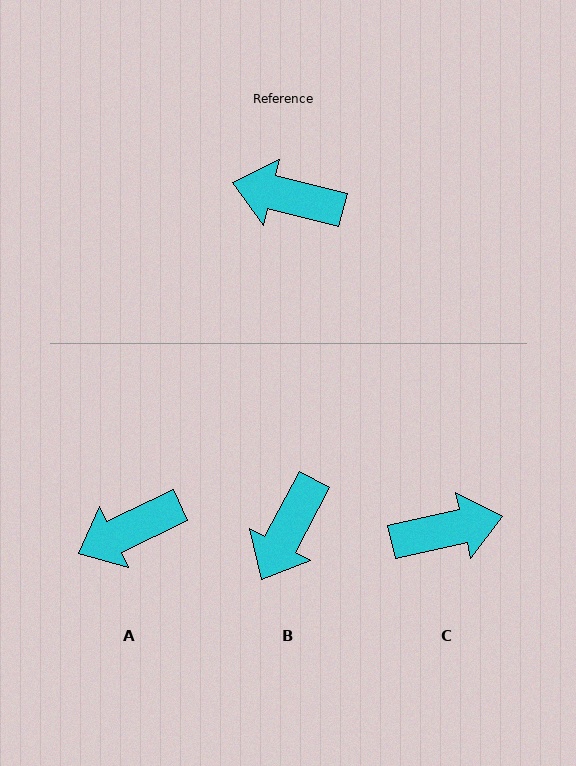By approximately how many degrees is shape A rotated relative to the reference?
Approximately 40 degrees counter-clockwise.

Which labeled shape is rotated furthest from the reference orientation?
C, about 153 degrees away.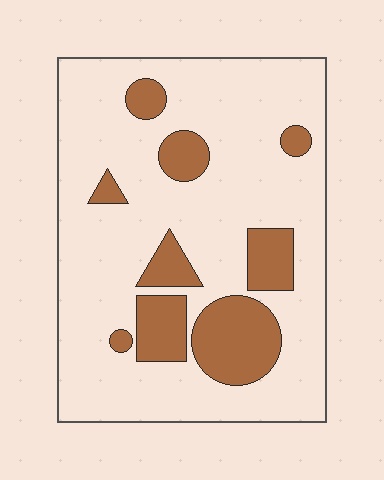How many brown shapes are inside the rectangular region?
9.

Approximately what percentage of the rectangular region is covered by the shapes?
Approximately 20%.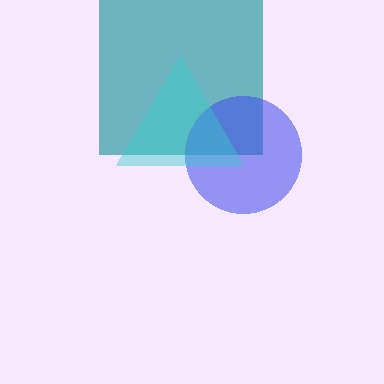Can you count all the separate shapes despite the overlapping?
Yes, there are 3 separate shapes.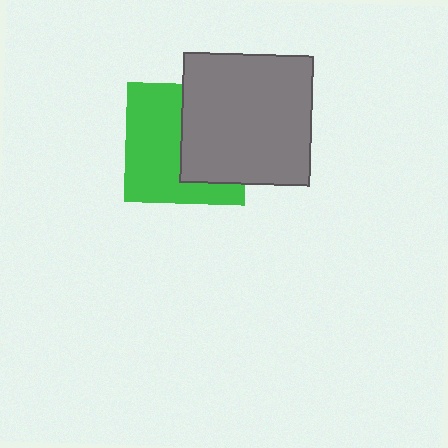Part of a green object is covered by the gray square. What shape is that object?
It is a square.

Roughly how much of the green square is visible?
About half of it is visible (roughly 55%).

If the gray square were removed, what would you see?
You would see the complete green square.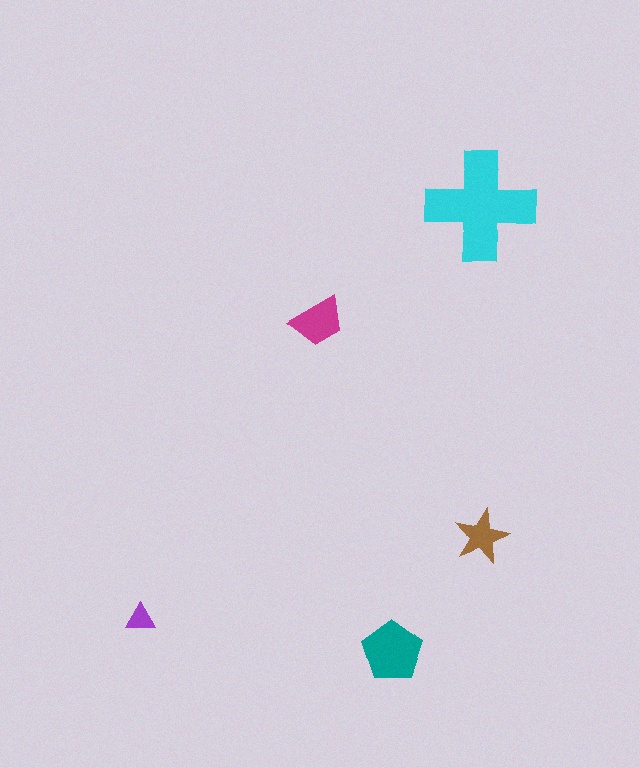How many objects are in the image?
There are 5 objects in the image.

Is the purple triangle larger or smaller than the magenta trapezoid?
Smaller.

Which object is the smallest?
The purple triangle.